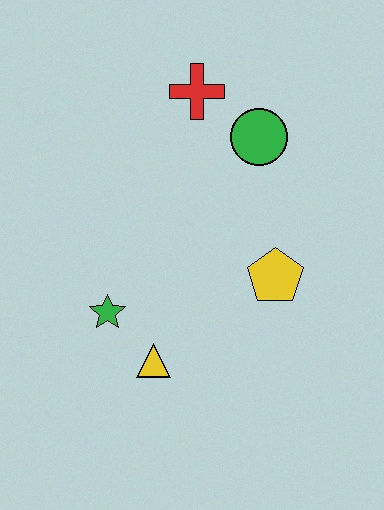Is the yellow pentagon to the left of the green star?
No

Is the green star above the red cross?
No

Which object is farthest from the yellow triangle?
The red cross is farthest from the yellow triangle.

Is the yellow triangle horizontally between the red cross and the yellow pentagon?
No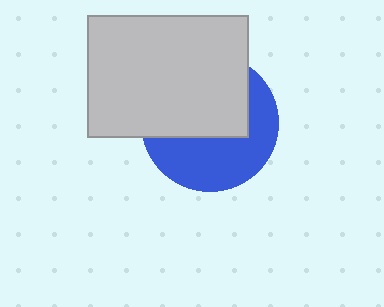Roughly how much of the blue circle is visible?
About half of it is visible (roughly 47%).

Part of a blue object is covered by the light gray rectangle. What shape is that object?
It is a circle.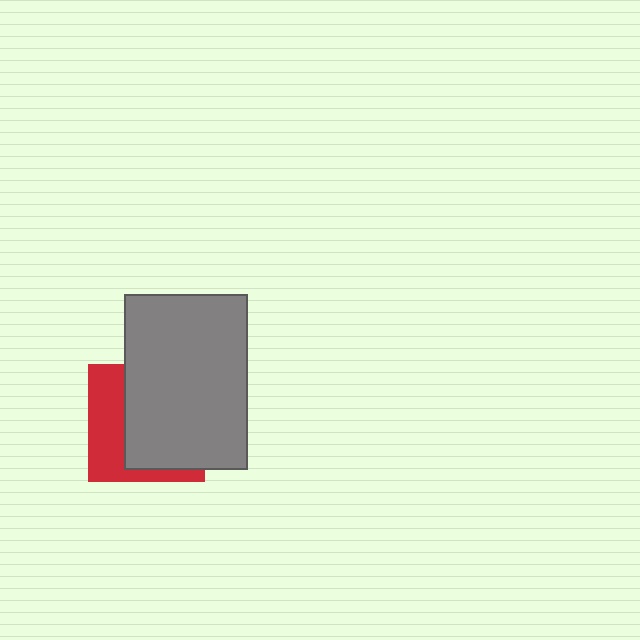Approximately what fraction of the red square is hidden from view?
Roughly 62% of the red square is hidden behind the gray rectangle.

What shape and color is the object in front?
The object in front is a gray rectangle.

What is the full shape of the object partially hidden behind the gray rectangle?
The partially hidden object is a red square.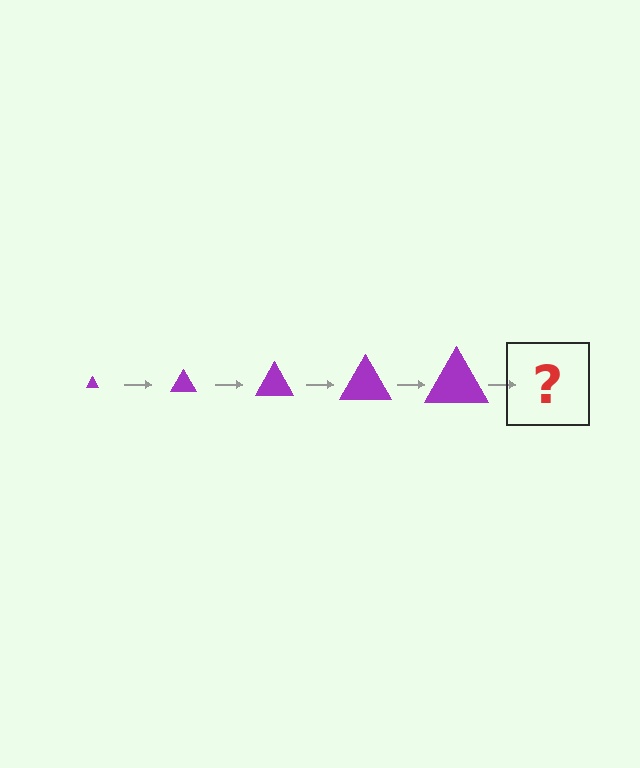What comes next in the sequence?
The next element should be a purple triangle, larger than the previous one.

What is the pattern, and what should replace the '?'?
The pattern is that the triangle gets progressively larger each step. The '?' should be a purple triangle, larger than the previous one.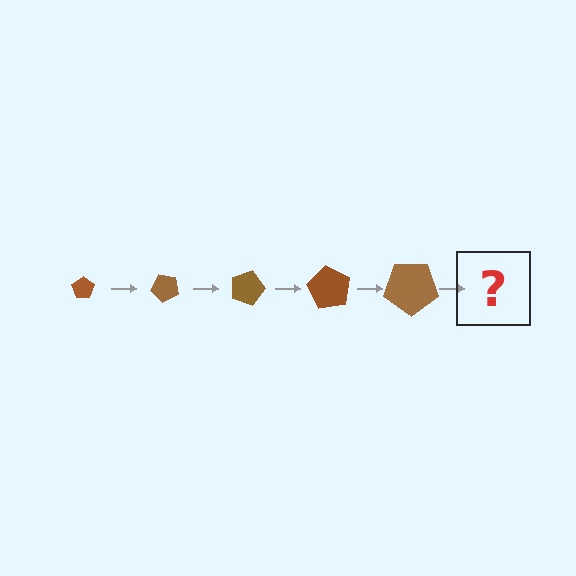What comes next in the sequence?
The next element should be a pentagon, larger than the previous one and rotated 225 degrees from the start.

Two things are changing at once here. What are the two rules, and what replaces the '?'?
The two rules are that the pentagon grows larger each step and it rotates 45 degrees each step. The '?' should be a pentagon, larger than the previous one and rotated 225 degrees from the start.